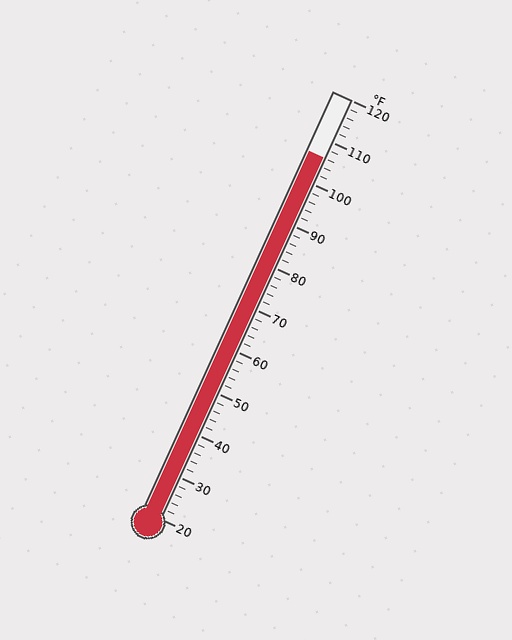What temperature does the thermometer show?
The thermometer shows approximately 106°F.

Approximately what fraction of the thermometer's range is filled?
The thermometer is filled to approximately 85% of its range.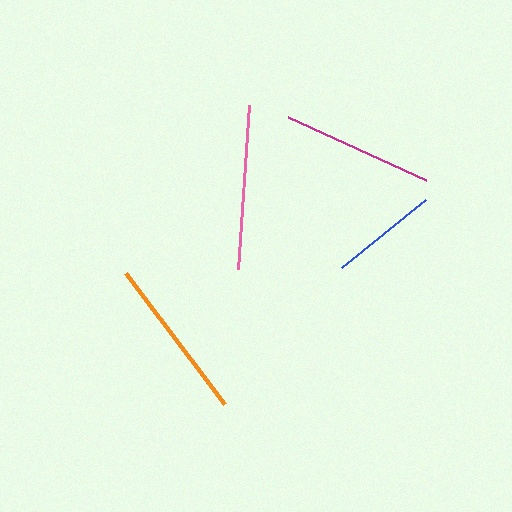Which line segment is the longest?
The pink line is the longest at approximately 165 pixels.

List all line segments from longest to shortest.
From longest to shortest: pink, orange, magenta, blue.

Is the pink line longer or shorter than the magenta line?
The pink line is longer than the magenta line.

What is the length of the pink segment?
The pink segment is approximately 165 pixels long.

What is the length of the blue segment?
The blue segment is approximately 108 pixels long.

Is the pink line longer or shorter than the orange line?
The pink line is longer than the orange line.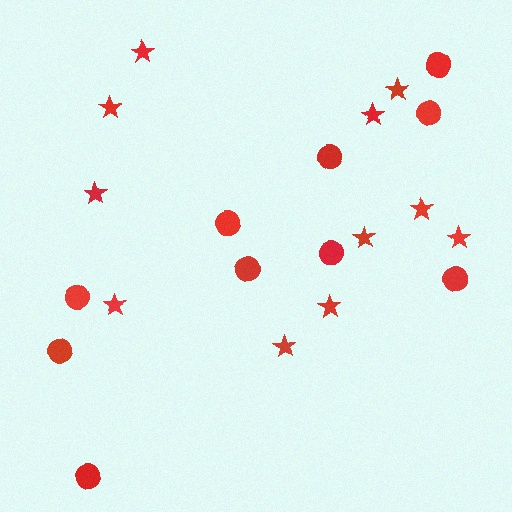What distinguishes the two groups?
There are 2 groups: one group of circles (10) and one group of stars (11).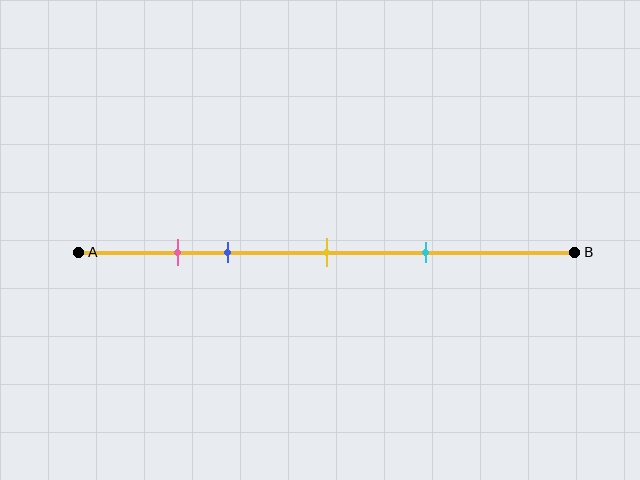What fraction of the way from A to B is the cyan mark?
The cyan mark is approximately 70% (0.7) of the way from A to B.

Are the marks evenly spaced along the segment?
No, the marks are not evenly spaced.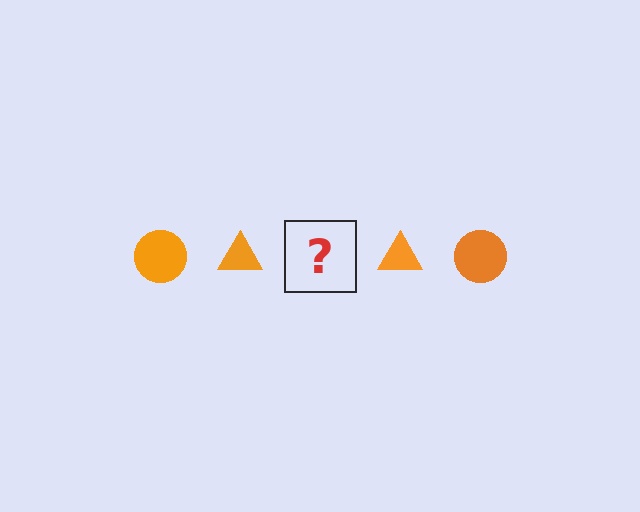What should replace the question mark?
The question mark should be replaced with an orange circle.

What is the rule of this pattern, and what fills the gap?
The rule is that the pattern cycles through circle, triangle shapes in orange. The gap should be filled with an orange circle.